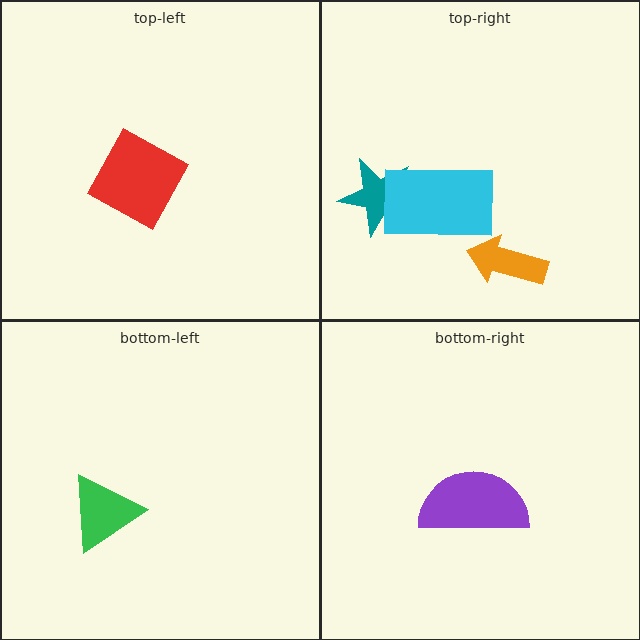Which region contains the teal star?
The top-right region.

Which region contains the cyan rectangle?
The top-right region.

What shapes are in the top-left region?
The red diamond.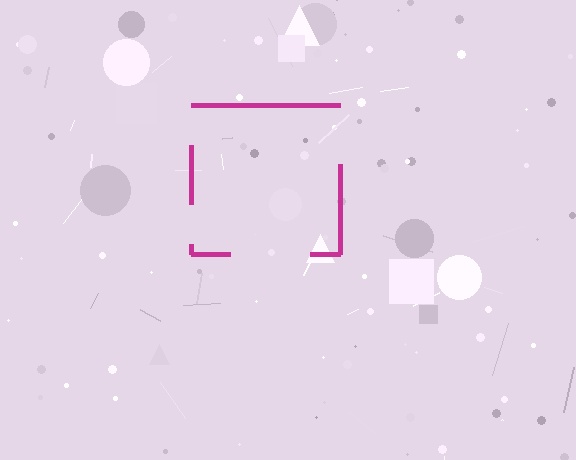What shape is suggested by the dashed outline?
The dashed outline suggests a square.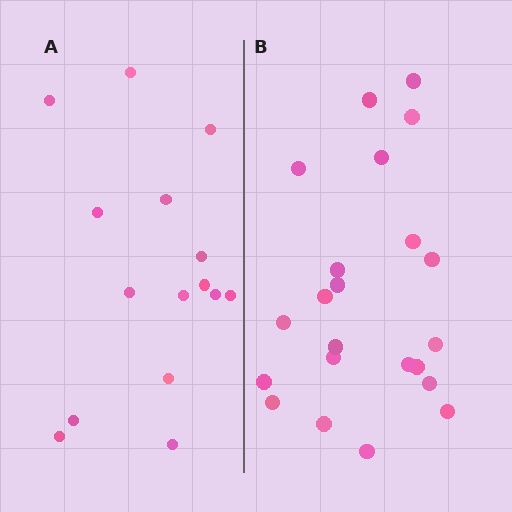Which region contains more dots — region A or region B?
Region B (the right region) has more dots.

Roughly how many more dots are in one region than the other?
Region B has roughly 8 or so more dots than region A.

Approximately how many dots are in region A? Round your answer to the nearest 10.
About 20 dots. (The exact count is 15, which rounds to 20.)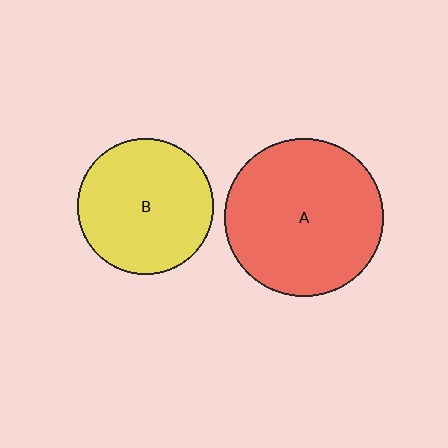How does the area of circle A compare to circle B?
Approximately 1.4 times.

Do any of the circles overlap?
No, none of the circles overlap.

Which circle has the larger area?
Circle A (red).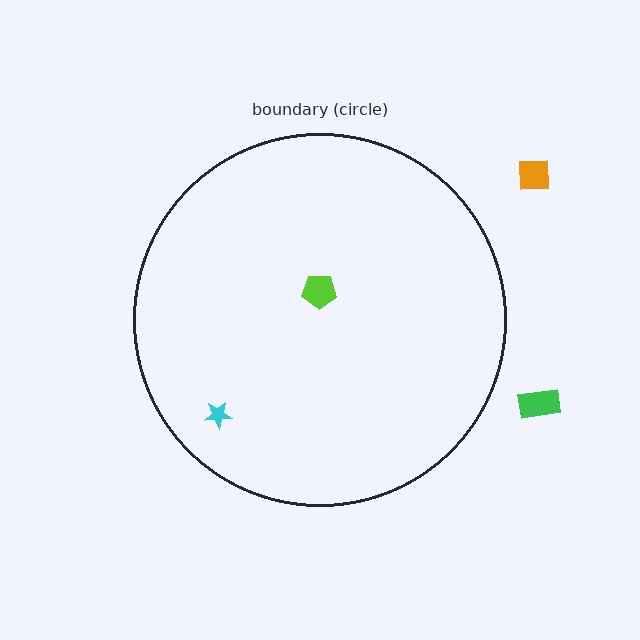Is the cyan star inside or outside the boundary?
Inside.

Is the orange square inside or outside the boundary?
Outside.